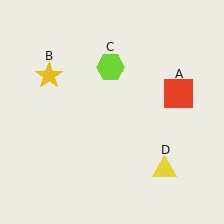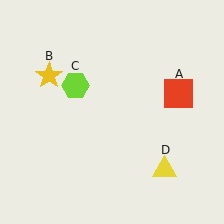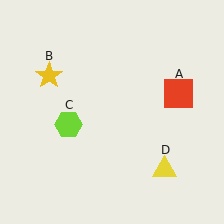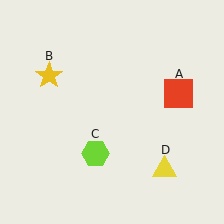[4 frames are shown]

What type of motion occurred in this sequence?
The lime hexagon (object C) rotated counterclockwise around the center of the scene.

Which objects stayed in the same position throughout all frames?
Red square (object A) and yellow star (object B) and yellow triangle (object D) remained stationary.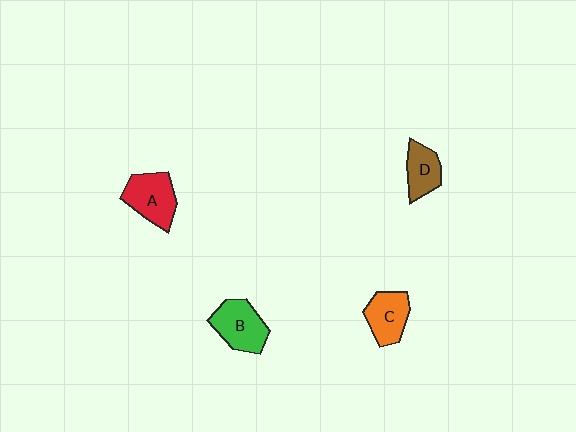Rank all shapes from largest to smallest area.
From largest to smallest: A (red), B (green), C (orange), D (brown).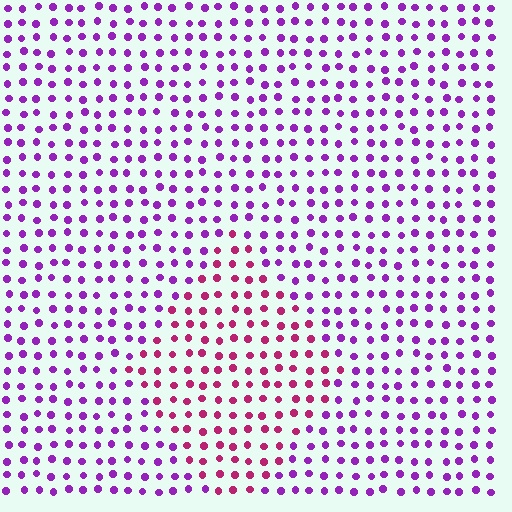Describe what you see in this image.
The image is filled with small purple elements in a uniform arrangement. A diamond-shaped region is visible where the elements are tinted to a slightly different hue, forming a subtle color boundary.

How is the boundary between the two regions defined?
The boundary is defined purely by a slight shift in hue (about 43 degrees). Spacing, size, and orientation are identical on both sides.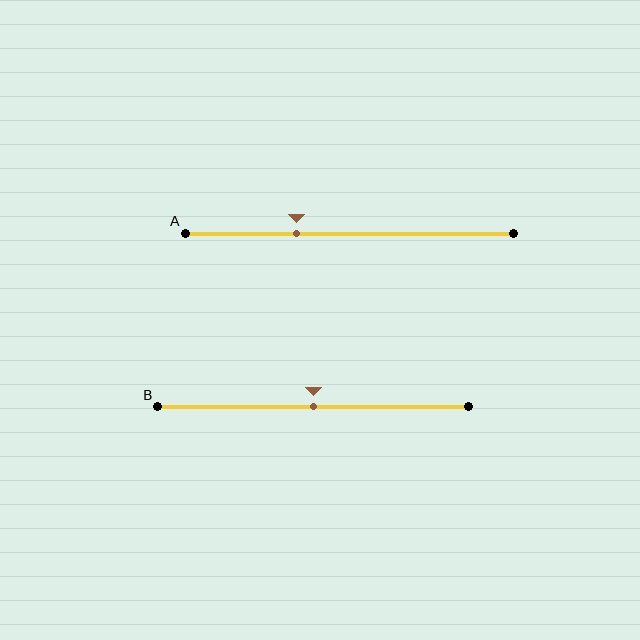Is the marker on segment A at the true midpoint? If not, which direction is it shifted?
No, the marker on segment A is shifted to the left by about 16% of the segment length.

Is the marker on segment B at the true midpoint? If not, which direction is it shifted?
Yes, the marker on segment B is at the true midpoint.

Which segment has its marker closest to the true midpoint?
Segment B has its marker closest to the true midpoint.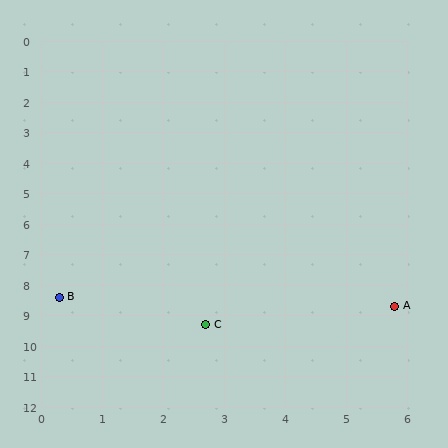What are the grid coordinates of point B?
Point B is at approximately (0.3, 8.4).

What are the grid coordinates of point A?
Point A is at approximately (5.8, 8.7).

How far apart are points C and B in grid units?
Points C and B are about 2.6 grid units apart.